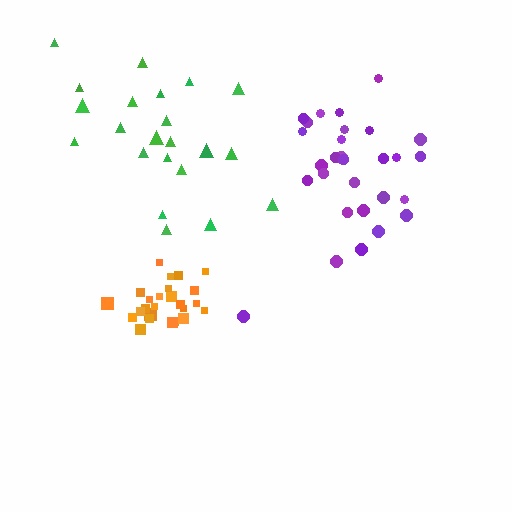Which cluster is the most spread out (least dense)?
Green.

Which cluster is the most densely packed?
Orange.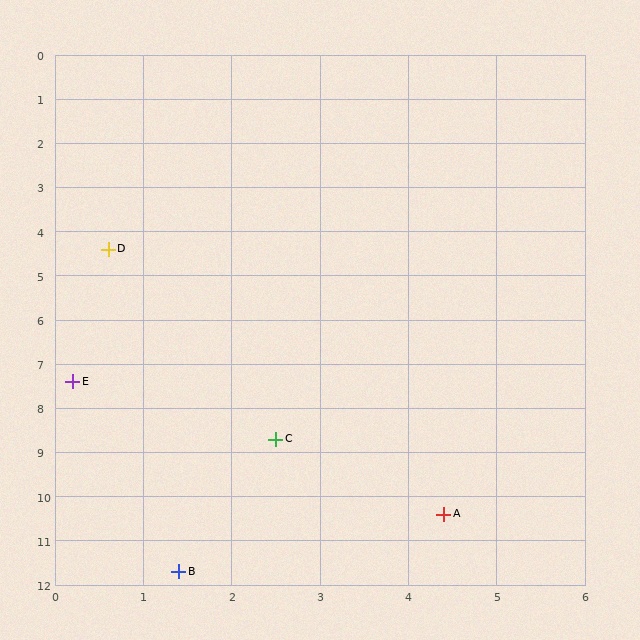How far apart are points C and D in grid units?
Points C and D are about 4.7 grid units apart.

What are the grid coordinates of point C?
Point C is at approximately (2.5, 8.7).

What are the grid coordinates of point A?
Point A is at approximately (4.4, 10.4).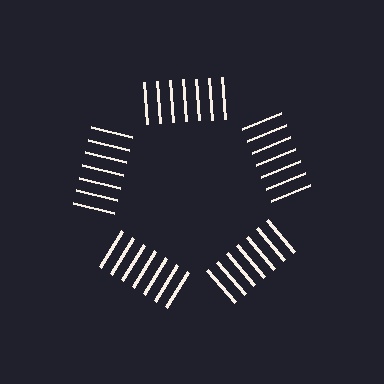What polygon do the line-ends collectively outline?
An illusory pentagon — the line segments terminate on its edges but no continuous stroke is drawn.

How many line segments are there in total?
35 — 7 along each of the 5 edges.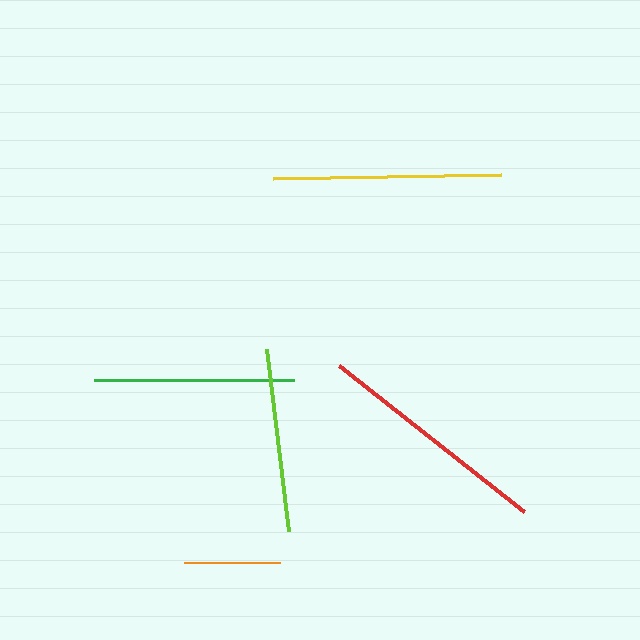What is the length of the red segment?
The red segment is approximately 236 pixels long.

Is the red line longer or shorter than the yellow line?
The red line is longer than the yellow line.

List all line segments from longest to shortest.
From longest to shortest: red, yellow, green, lime, orange.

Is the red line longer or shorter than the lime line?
The red line is longer than the lime line.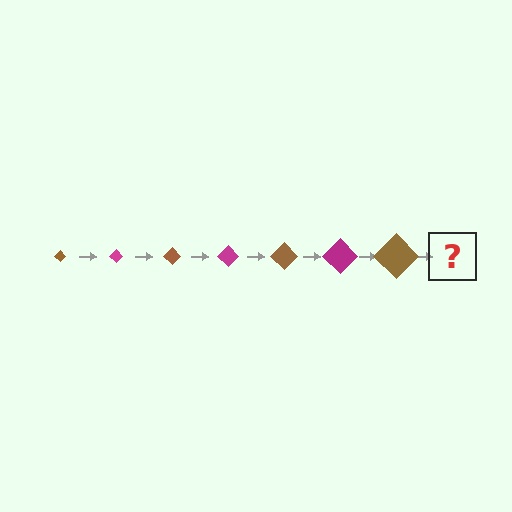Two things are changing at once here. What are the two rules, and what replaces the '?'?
The two rules are that the diamond grows larger each step and the color cycles through brown and magenta. The '?' should be a magenta diamond, larger than the previous one.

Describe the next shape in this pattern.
It should be a magenta diamond, larger than the previous one.